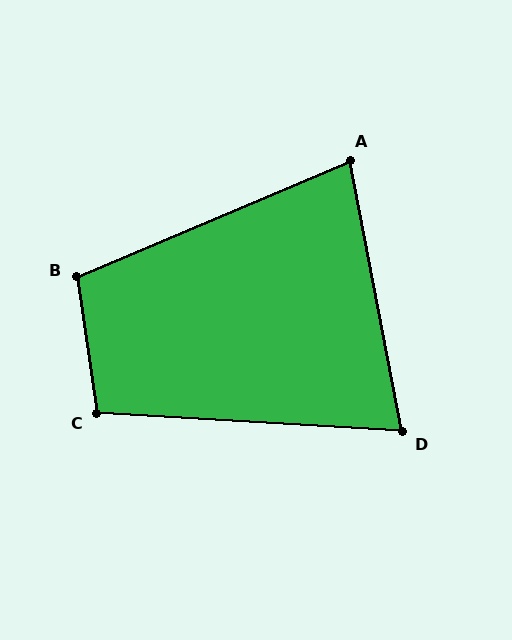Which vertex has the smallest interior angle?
D, at approximately 75 degrees.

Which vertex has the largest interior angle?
B, at approximately 105 degrees.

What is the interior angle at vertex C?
Approximately 102 degrees (obtuse).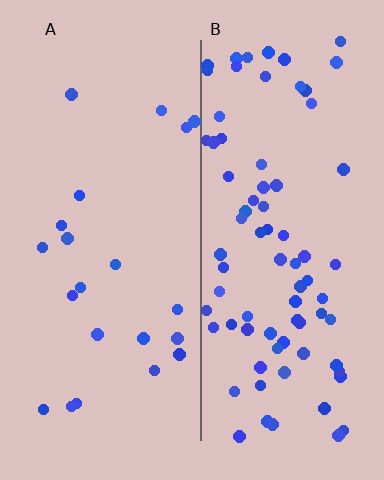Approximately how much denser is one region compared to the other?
Approximately 3.7× — region B over region A.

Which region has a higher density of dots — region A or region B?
B (the right).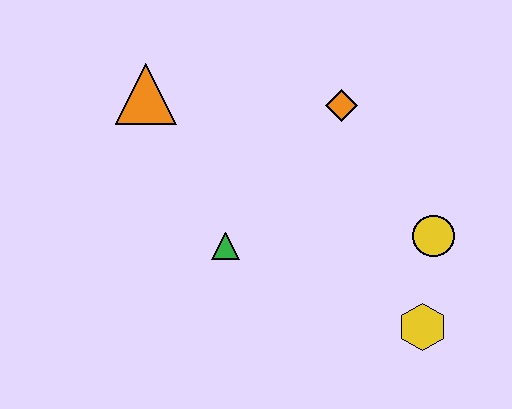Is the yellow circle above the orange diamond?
No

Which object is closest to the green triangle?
The orange triangle is closest to the green triangle.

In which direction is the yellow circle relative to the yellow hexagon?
The yellow circle is above the yellow hexagon.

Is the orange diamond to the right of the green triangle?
Yes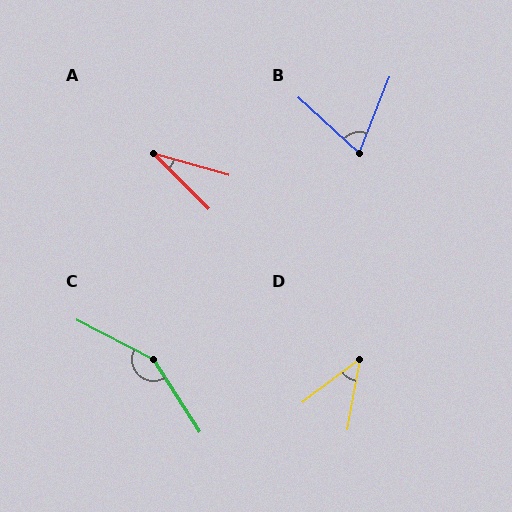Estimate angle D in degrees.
Approximately 42 degrees.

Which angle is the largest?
C, at approximately 150 degrees.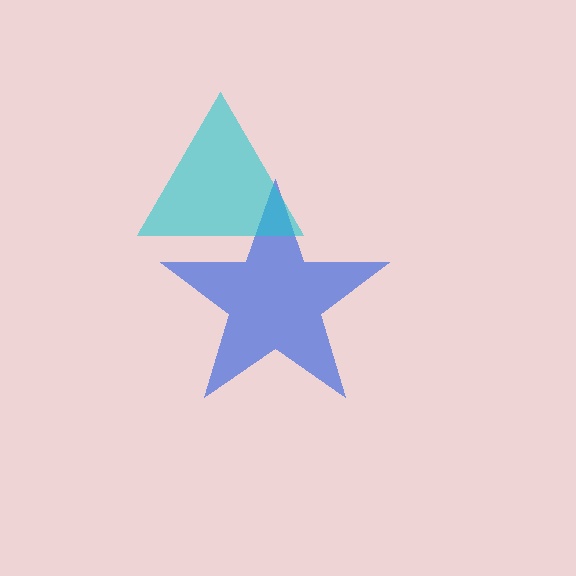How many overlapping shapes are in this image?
There are 2 overlapping shapes in the image.